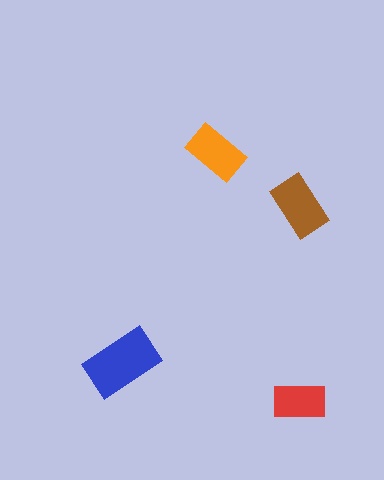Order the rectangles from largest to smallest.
the blue one, the brown one, the orange one, the red one.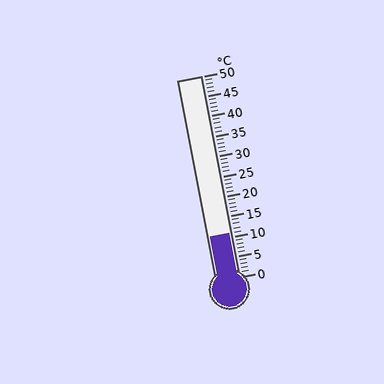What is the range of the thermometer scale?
The thermometer scale ranges from 0°C to 50°C.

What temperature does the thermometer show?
The thermometer shows approximately 11°C.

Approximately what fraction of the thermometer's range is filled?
The thermometer is filled to approximately 20% of its range.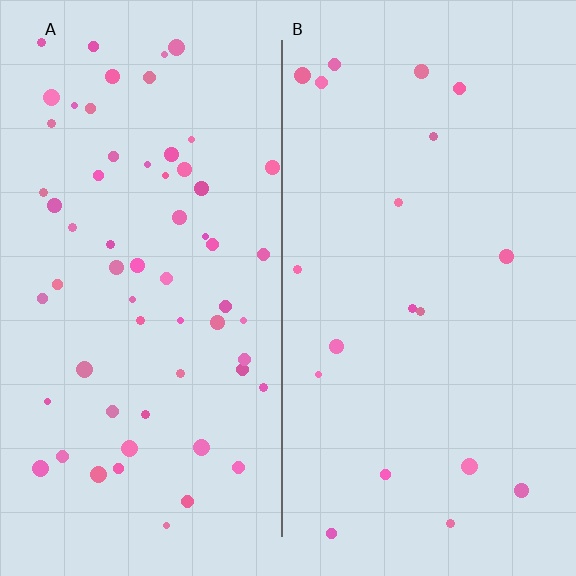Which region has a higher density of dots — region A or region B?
A (the left).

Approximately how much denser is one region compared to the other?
Approximately 3.3× — region A over region B.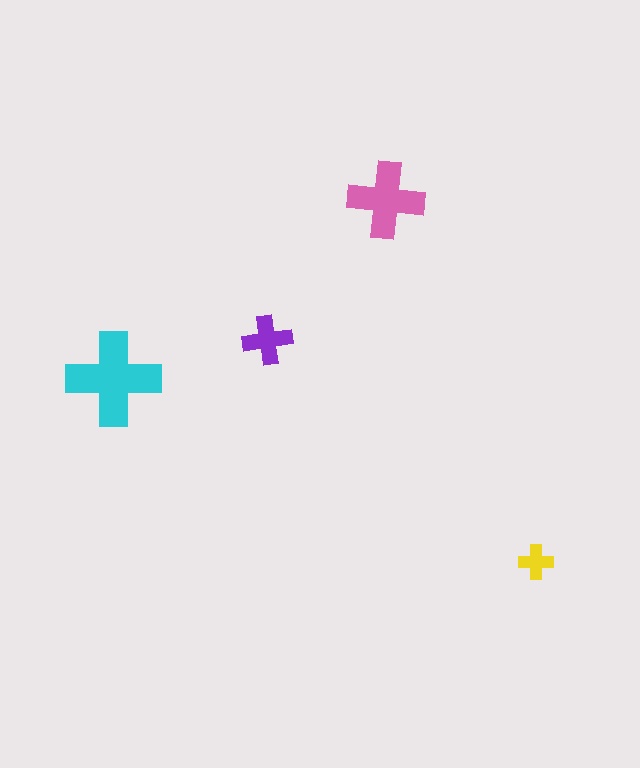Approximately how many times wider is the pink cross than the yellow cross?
About 2 times wider.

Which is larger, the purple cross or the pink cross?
The pink one.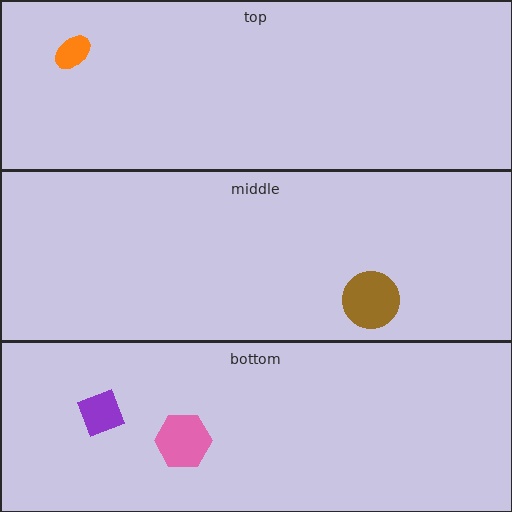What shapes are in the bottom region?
The purple diamond, the pink hexagon.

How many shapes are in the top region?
1.